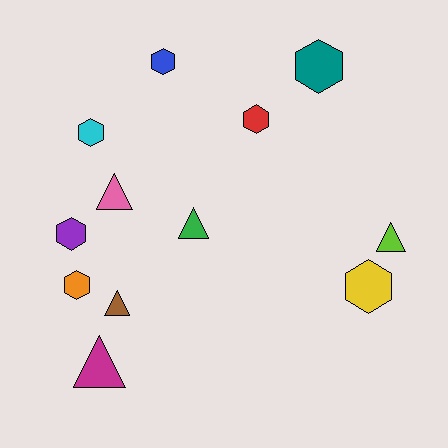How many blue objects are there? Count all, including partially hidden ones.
There is 1 blue object.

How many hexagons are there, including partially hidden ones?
There are 7 hexagons.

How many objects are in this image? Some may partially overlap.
There are 12 objects.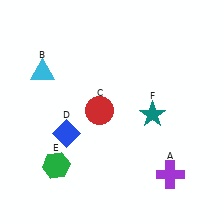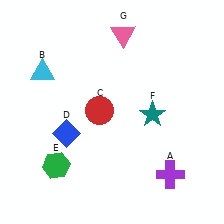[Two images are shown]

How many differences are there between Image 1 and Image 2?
There is 1 difference between the two images.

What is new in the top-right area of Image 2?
A pink triangle (G) was added in the top-right area of Image 2.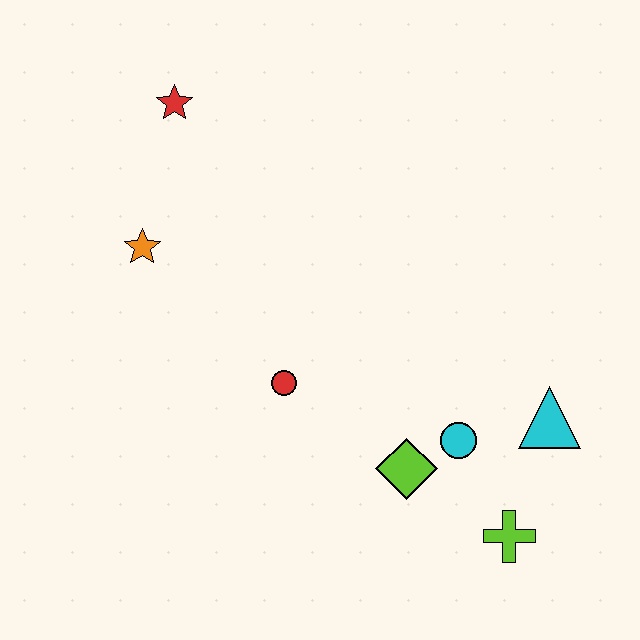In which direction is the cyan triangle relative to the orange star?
The cyan triangle is to the right of the orange star.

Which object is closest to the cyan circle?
The lime diamond is closest to the cyan circle.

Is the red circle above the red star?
No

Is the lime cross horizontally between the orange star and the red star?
No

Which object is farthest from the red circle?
The red star is farthest from the red circle.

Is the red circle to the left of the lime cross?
Yes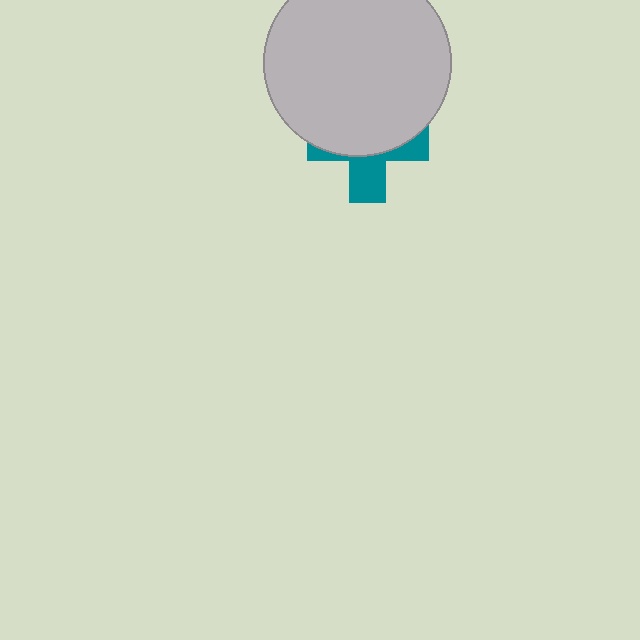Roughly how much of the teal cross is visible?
A small part of it is visible (roughly 39%).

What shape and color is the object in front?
The object in front is a light gray circle.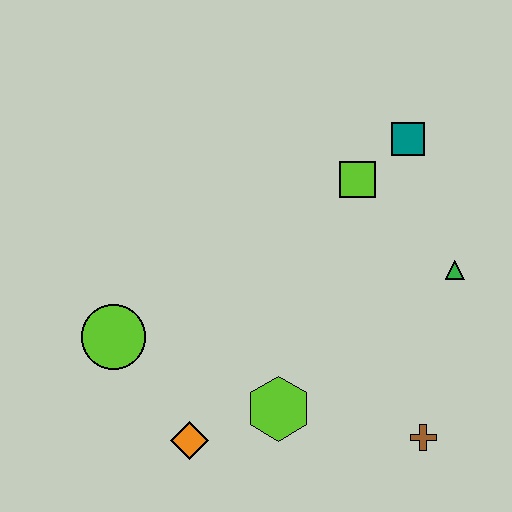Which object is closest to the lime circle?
The orange diamond is closest to the lime circle.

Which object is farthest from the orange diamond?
The teal square is farthest from the orange diamond.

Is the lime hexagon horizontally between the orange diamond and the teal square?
Yes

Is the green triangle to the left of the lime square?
No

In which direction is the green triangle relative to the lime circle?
The green triangle is to the right of the lime circle.